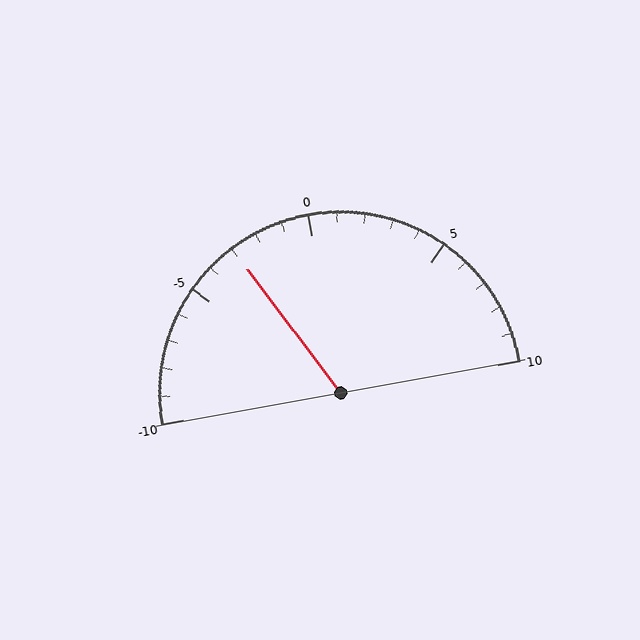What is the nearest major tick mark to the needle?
The nearest major tick mark is -5.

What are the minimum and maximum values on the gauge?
The gauge ranges from -10 to 10.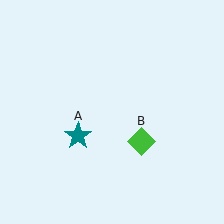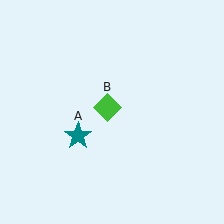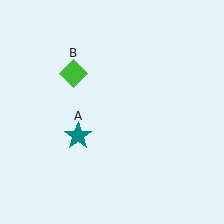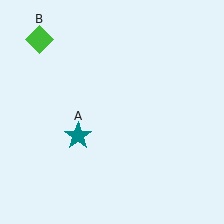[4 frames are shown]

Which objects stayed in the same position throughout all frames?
Teal star (object A) remained stationary.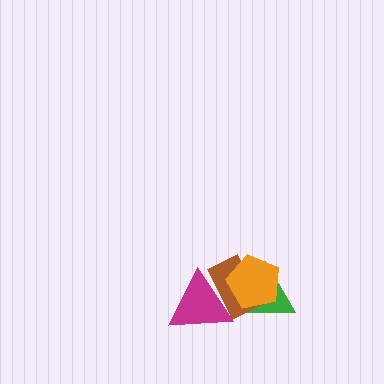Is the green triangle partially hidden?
Yes, it is partially covered by another shape.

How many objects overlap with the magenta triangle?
2 objects overlap with the magenta triangle.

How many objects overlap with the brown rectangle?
3 objects overlap with the brown rectangle.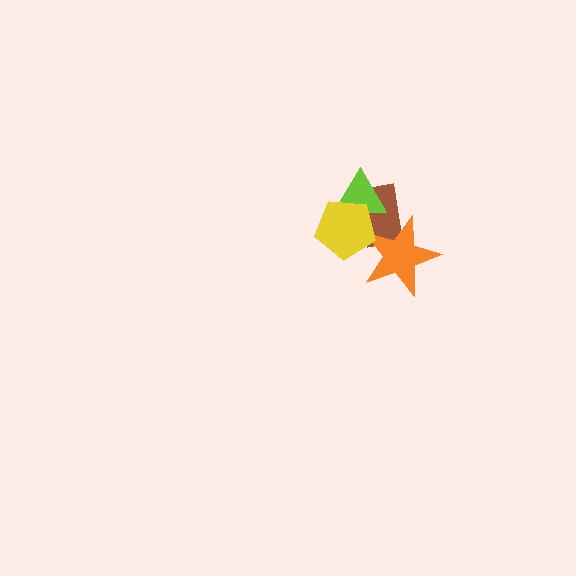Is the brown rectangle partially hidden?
Yes, it is partially covered by another shape.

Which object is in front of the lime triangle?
The yellow pentagon is in front of the lime triangle.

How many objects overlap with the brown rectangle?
3 objects overlap with the brown rectangle.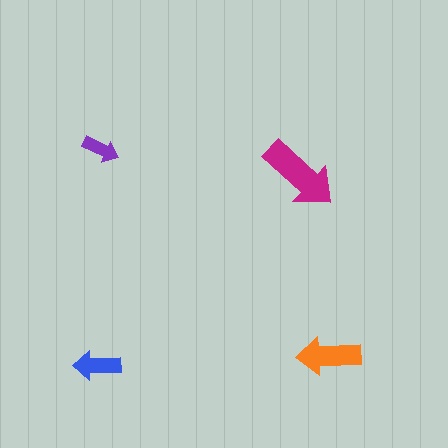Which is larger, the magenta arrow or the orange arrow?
The magenta one.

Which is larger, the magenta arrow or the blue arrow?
The magenta one.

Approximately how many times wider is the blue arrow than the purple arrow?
About 1.5 times wider.